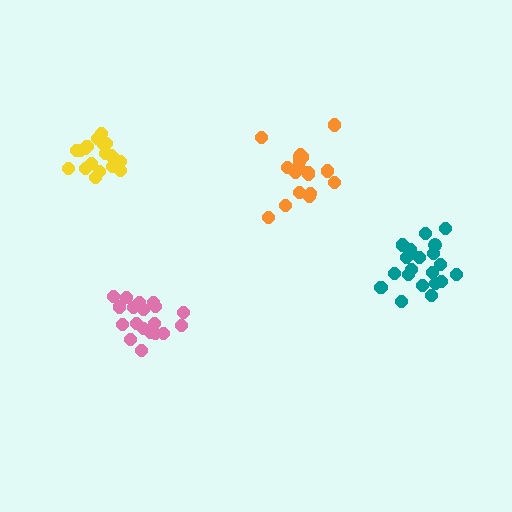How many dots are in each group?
Group 1: 19 dots, Group 2: 20 dots, Group 3: 19 dots, Group 4: 19 dots (77 total).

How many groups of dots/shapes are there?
There are 4 groups.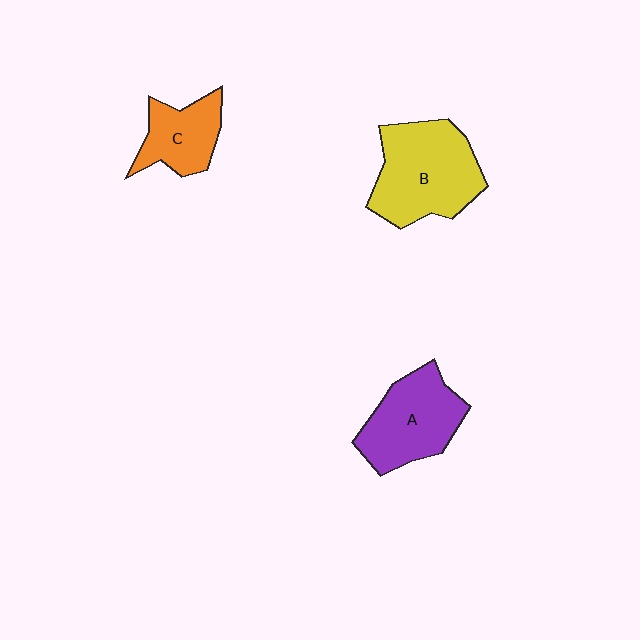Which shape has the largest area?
Shape B (yellow).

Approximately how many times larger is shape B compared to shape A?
Approximately 1.2 times.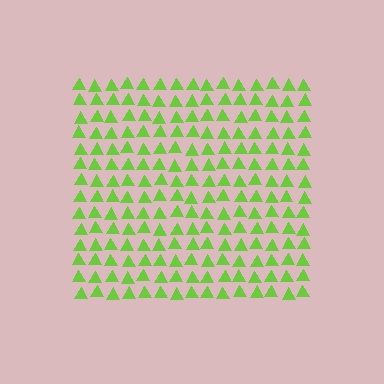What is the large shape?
The large shape is a square.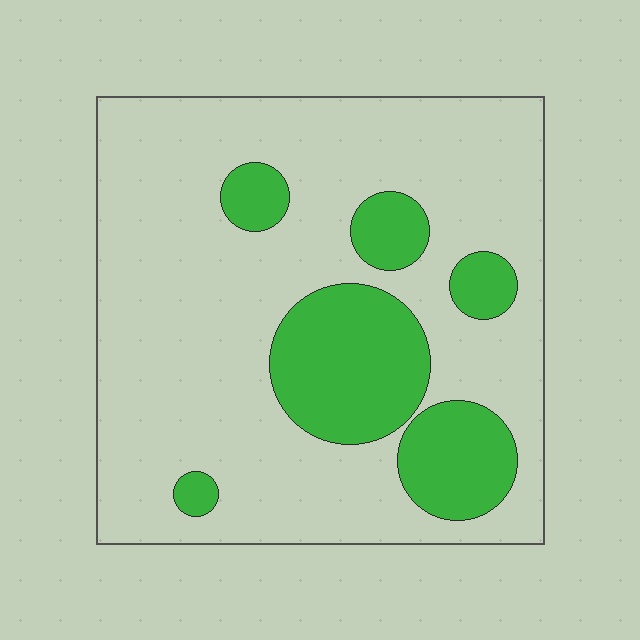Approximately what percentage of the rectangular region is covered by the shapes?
Approximately 25%.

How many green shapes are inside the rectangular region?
6.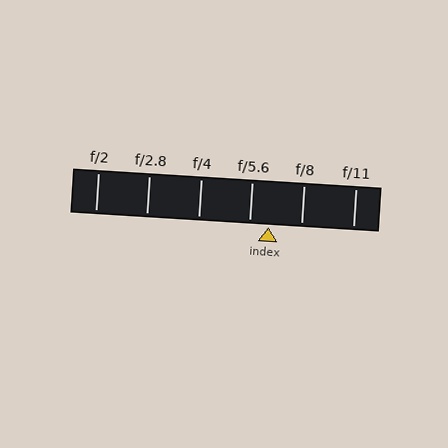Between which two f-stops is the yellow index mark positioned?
The index mark is between f/5.6 and f/8.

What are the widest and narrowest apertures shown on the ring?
The widest aperture shown is f/2 and the narrowest is f/11.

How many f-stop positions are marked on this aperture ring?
There are 6 f-stop positions marked.